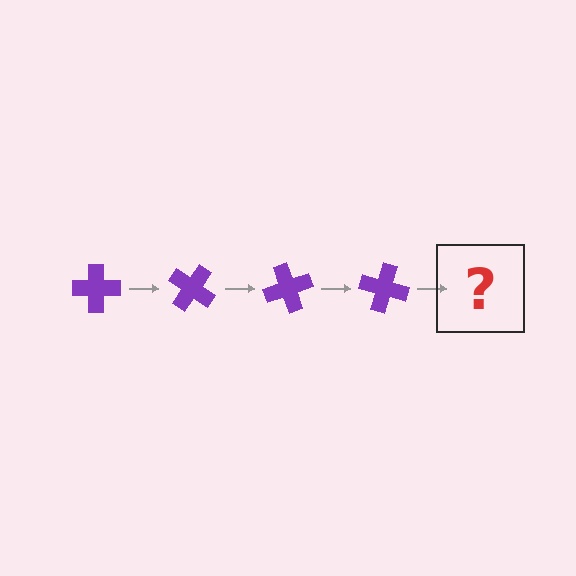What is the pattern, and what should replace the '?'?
The pattern is that the cross rotates 35 degrees each step. The '?' should be a purple cross rotated 140 degrees.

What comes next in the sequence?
The next element should be a purple cross rotated 140 degrees.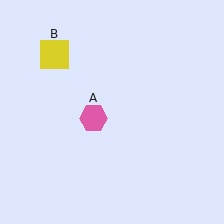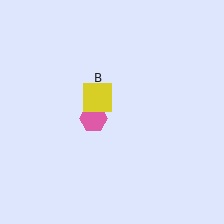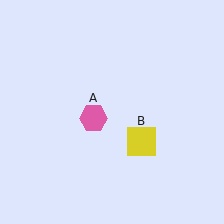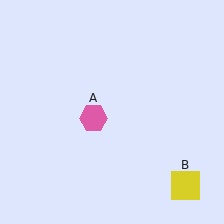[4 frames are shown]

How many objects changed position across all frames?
1 object changed position: yellow square (object B).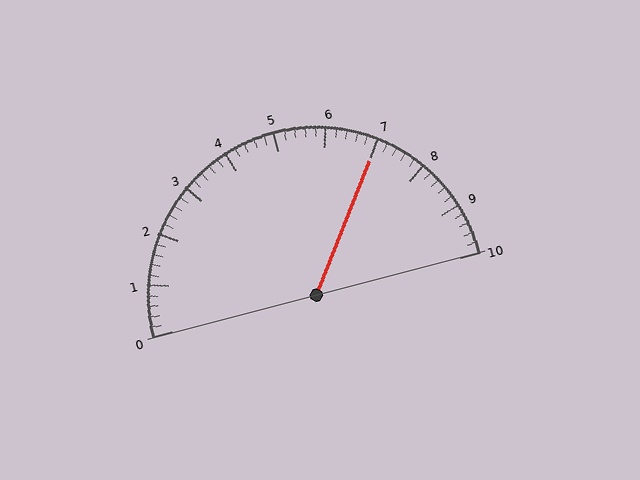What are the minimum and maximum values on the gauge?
The gauge ranges from 0 to 10.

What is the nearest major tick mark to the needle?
The nearest major tick mark is 7.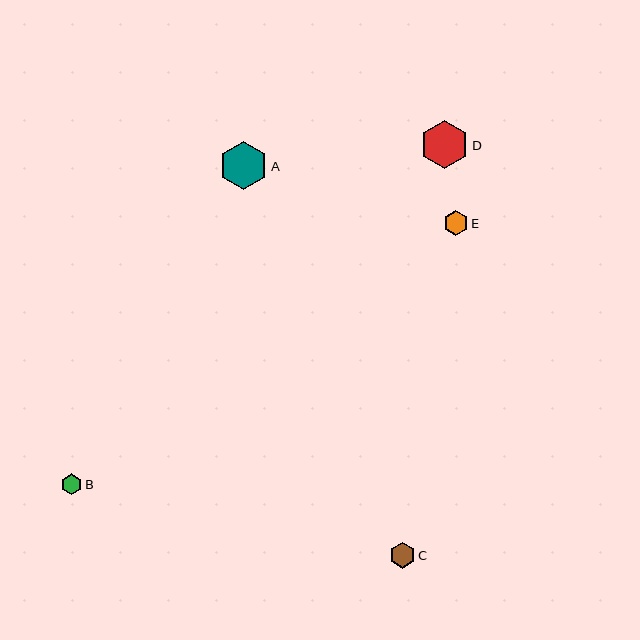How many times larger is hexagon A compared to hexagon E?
Hexagon A is approximately 1.9 times the size of hexagon E.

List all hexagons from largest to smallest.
From largest to smallest: A, D, C, E, B.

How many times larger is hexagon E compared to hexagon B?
Hexagon E is approximately 1.2 times the size of hexagon B.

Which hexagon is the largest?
Hexagon A is the largest with a size of approximately 48 pixels.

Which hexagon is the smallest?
Hexagon B is the smallest with a size of approximately 21 pixels.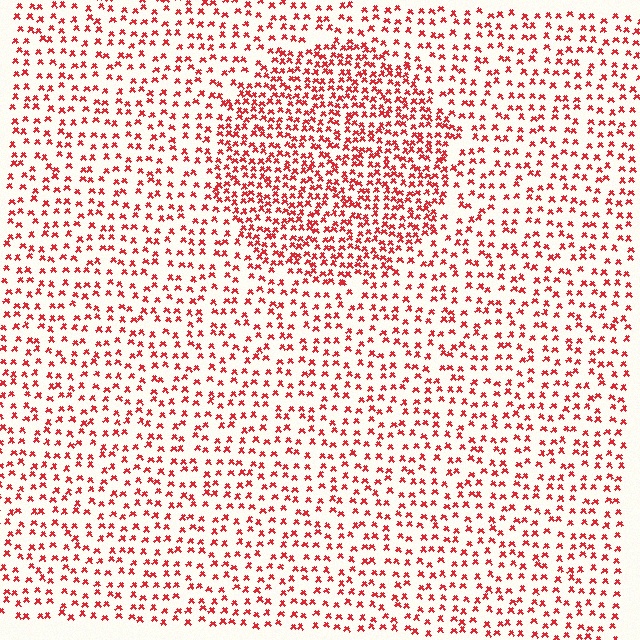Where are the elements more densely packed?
The elements are more densely packed inside the circle boundary.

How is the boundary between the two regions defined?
The boundary is defined by a change in element density (approximately 1.9x ratio). All elements are the same color, size, and shape.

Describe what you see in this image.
The image contains small red elements arranged at two different densities. A circle-shaped region is visible where the elements are more densely packed than the surrounding area.